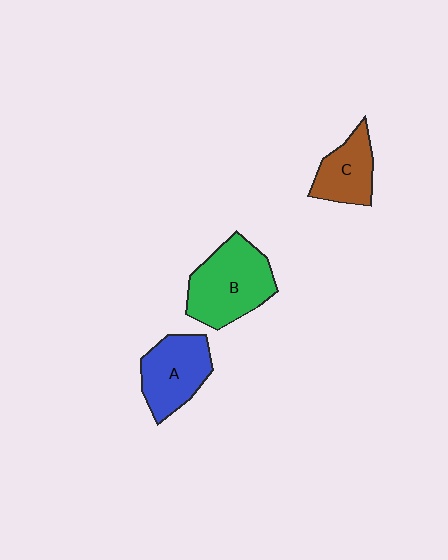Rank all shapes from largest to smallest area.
From largest to smallest: B (green), A (blue), C (brown).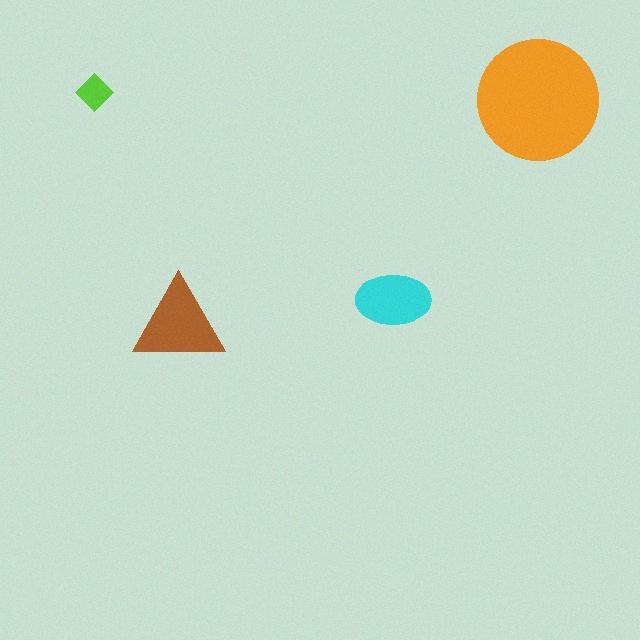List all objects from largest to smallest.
The orange circle, the brown triangle, the cyan ellipse, the lime diamond.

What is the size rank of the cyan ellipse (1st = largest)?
3rd.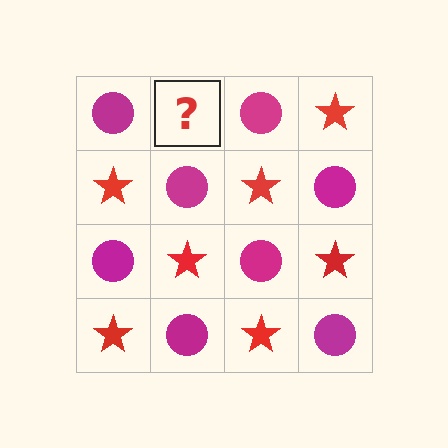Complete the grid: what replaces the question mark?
The question mark should be replaced with a red star.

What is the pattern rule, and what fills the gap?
The rule is that it alternates magenta circle and red star in a checkerboard pattern. The gap should be filled with a red star.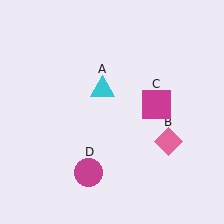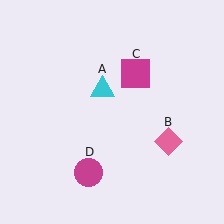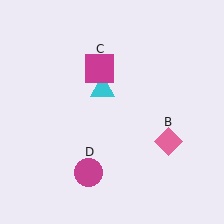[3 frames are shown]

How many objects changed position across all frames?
1 object changed position: magenta square (object C).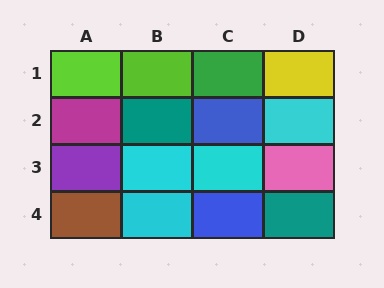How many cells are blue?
2 cells are blue.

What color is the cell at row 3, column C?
Cyan.